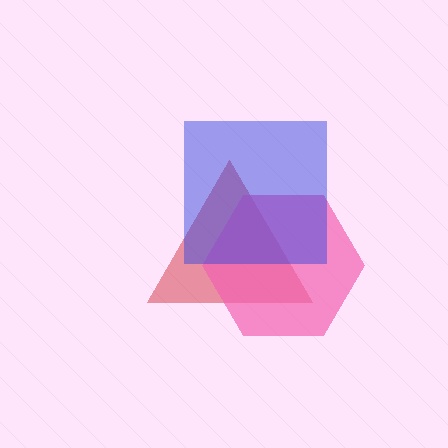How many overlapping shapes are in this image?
There are 3 overlapping shapes in the image.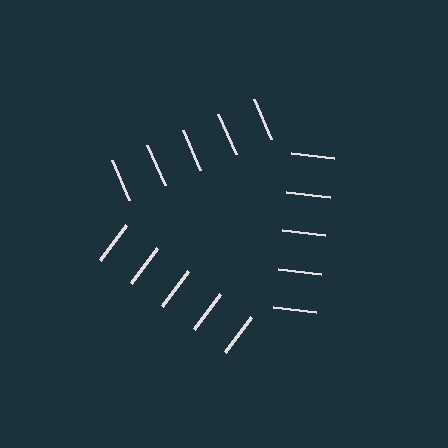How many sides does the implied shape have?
3 sides — the line-ends trace a triangle.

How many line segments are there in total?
15 — 5 along each of the 3 edges.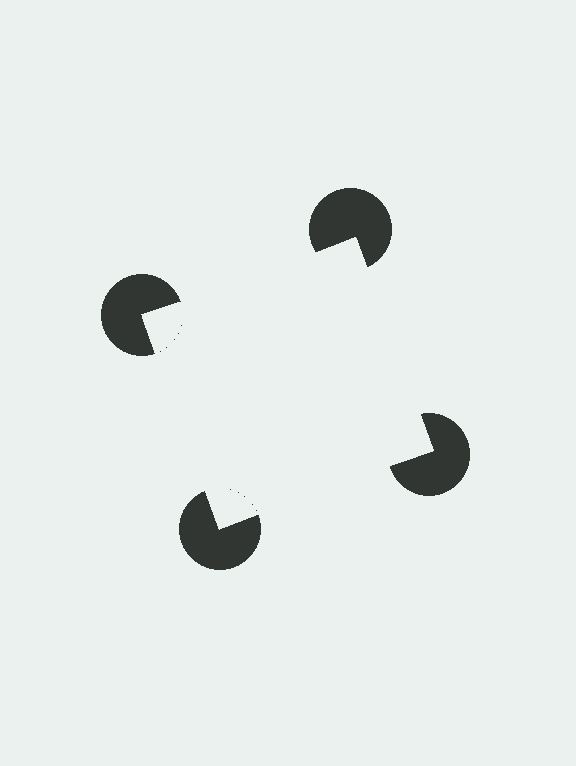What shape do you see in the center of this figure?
An illusory square — its edges are inferred from the aligned wedge cuts in the pac-man discs, not physically drawn.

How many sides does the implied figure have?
4 sides.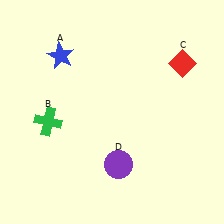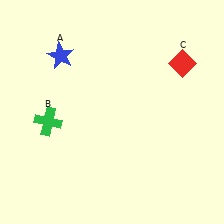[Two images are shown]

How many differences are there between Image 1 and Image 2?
There is 1 difference between the two images.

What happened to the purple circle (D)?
The purple circle (D) was removed in Image 2. It was in the bottom-right area of Image 1.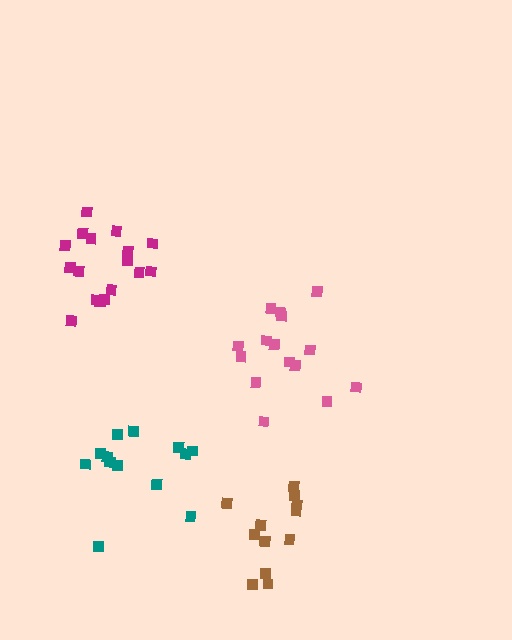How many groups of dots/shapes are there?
There are 4 groups.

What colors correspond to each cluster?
The clusters are colored: magenta, teal, pink, brown.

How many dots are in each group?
Group 1: 17 dots, Group 2: 13 dots, Group 3: 15 dots, Group 4: 12 dots (57 total).